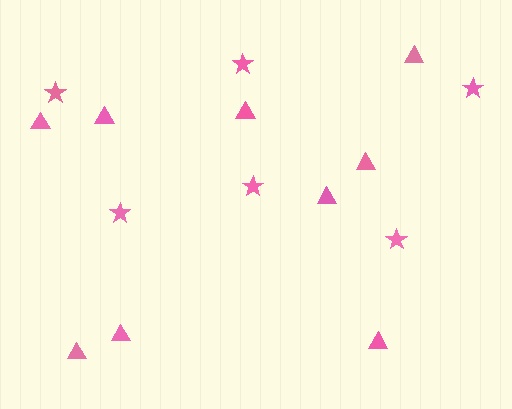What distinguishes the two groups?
There are 2 groups: one group of triangles (9) and one group of stars (6).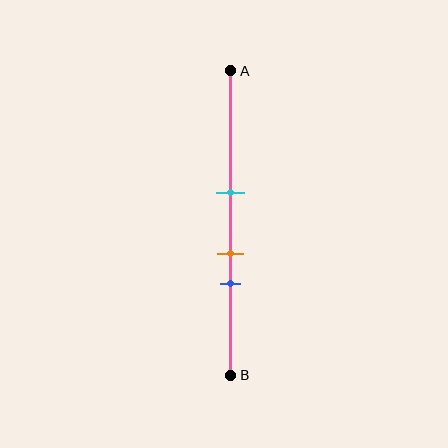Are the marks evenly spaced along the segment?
Yes, the marks are approximately evenly spaced.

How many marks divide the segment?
There are 3 marks dividing the segment.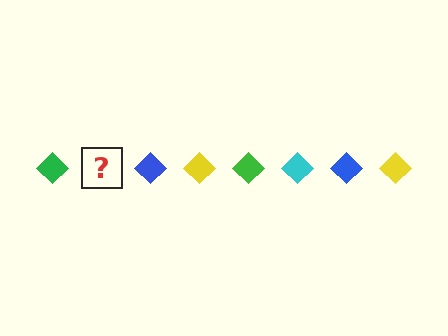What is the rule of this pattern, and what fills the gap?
The rule is that the pattern cycles through green, cyan, blue, yellow diamonds. The gap should be filled with a cyan diamond.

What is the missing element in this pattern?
The missing element is a cyan diamond.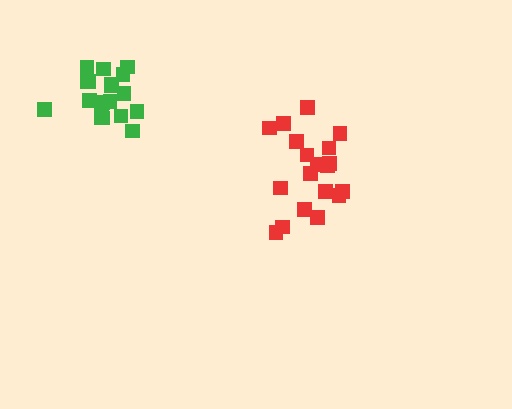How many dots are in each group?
Group 1: 19 dots, Group 2: 19 dots (38 total).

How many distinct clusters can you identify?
There are 2 distinct clusters.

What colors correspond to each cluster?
The clusters are colored: green, red.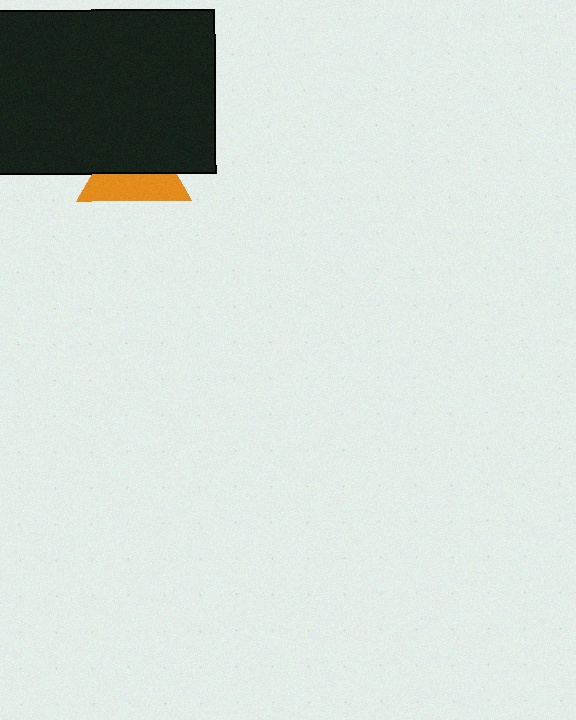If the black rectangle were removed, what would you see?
You would see the complete orange triangle.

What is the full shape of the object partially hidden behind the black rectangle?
The partially hidden object is an orange triangle.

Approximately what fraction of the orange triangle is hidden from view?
Roughly 55% of the orange triangle is hidden behind the black rectangle.